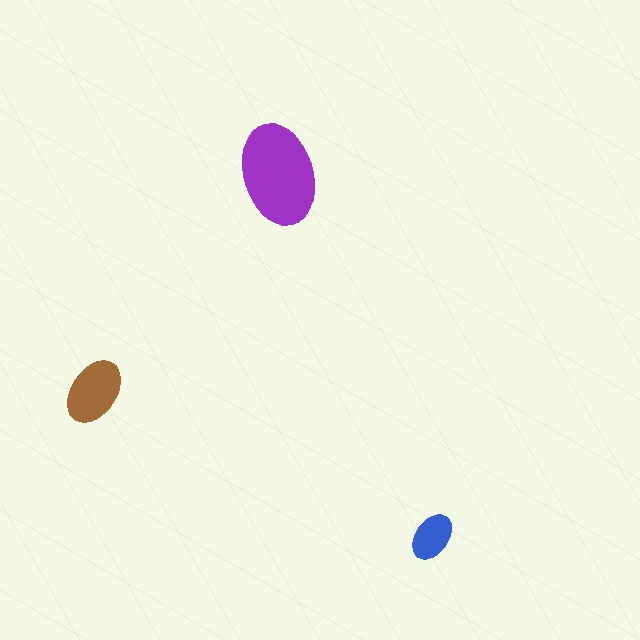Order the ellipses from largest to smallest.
the purple one, the brown one, the blue one.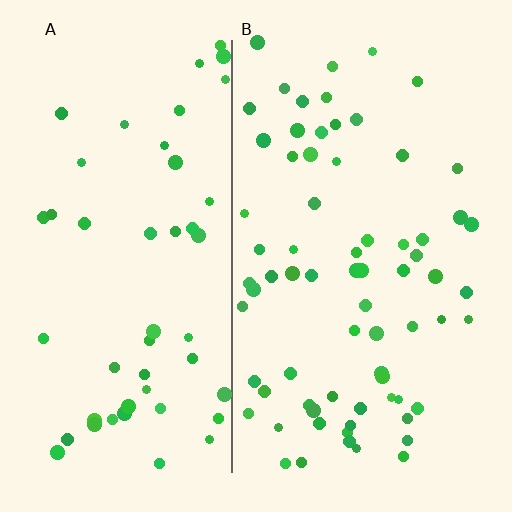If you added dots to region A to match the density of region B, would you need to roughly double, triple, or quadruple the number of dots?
Approximately double.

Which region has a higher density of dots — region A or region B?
B (the right).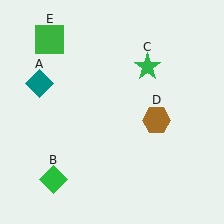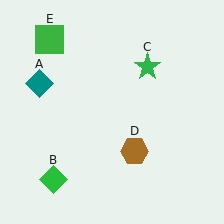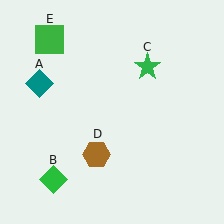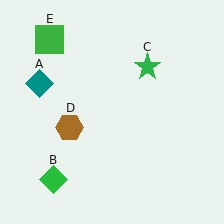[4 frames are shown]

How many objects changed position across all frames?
1 object changed position: brown hexagon (object D).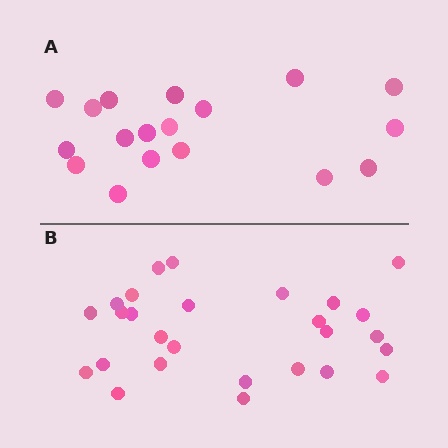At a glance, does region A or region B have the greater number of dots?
Region B (the bottom region) has more dots.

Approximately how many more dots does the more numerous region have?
Region B has roughly 8 or so more dots than region A.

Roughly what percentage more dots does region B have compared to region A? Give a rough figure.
About 50% more.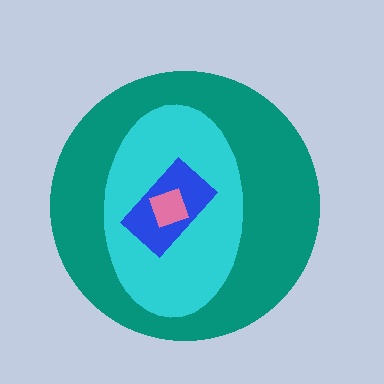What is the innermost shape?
The pink diamond.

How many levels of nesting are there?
4.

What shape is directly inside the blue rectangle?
The pink diamond.